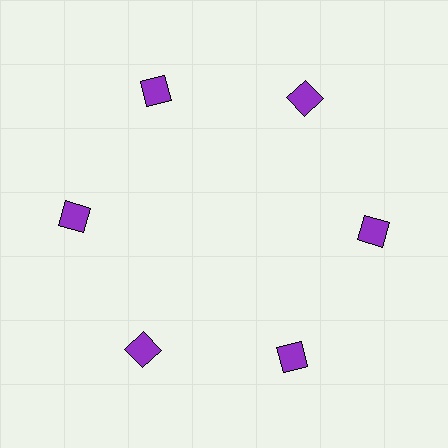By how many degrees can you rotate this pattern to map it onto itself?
The pattern maps onto itself every 60 degrees of rotation.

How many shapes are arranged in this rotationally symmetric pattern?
There are 6 shapes, arranged in 6 groups of 1.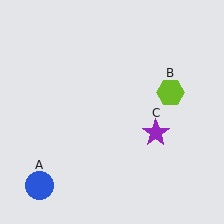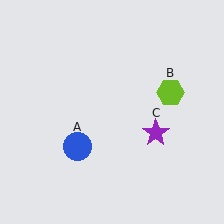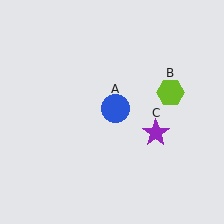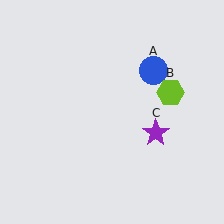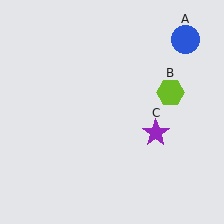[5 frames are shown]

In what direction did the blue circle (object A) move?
The blue circle (object A) moved up and to the right.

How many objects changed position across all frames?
1 object changed position: blue circle (object A).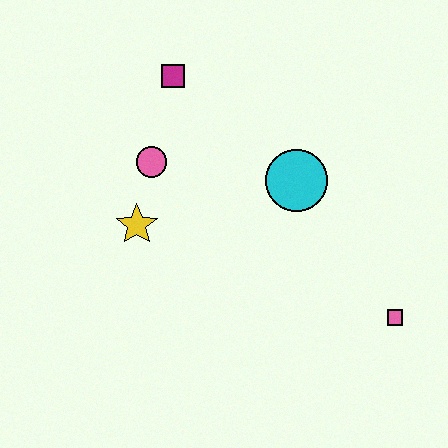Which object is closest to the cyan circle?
The pink circle is closest to the cyan circle.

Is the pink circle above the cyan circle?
Yes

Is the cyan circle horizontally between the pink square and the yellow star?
Yes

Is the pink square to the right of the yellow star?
Yes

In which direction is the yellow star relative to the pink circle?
The yellow star is below the pink circle.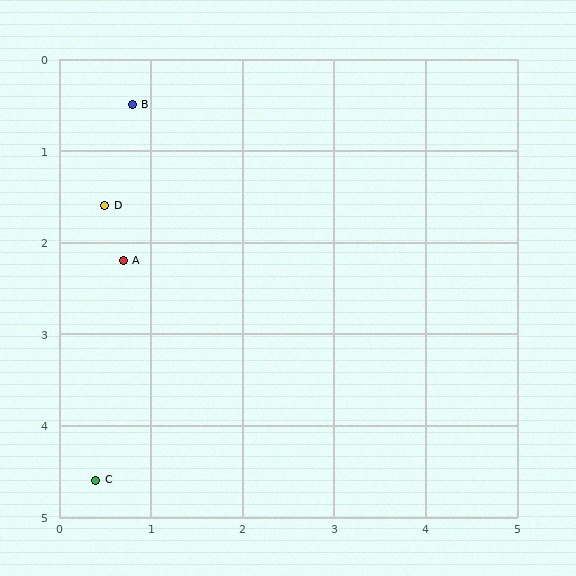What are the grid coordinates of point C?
Point C is at approximately (0.4, 4.6).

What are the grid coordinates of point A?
Point A is at approximately (0.7, 2.2).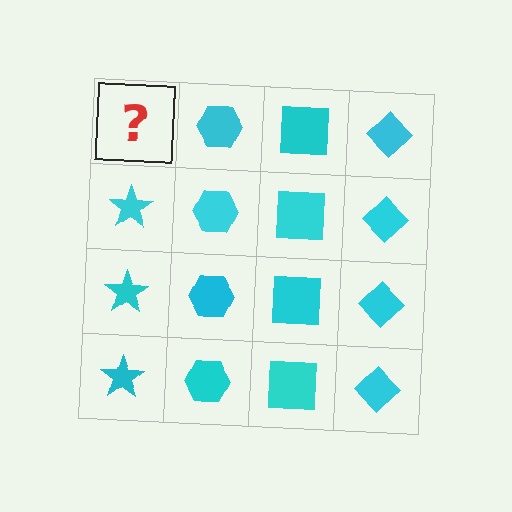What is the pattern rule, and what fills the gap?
The rule is that each column has a consistent shape. The gap should be filled with a cyan star.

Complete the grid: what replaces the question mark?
The question mark should be replaced with a cyan star.